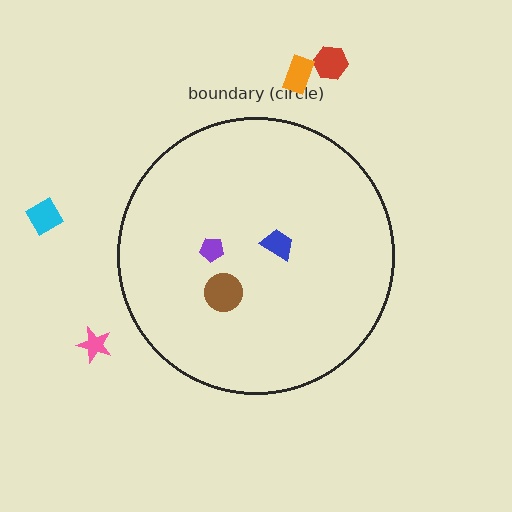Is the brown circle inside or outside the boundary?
Inside.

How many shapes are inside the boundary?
3 inside, 4 outside.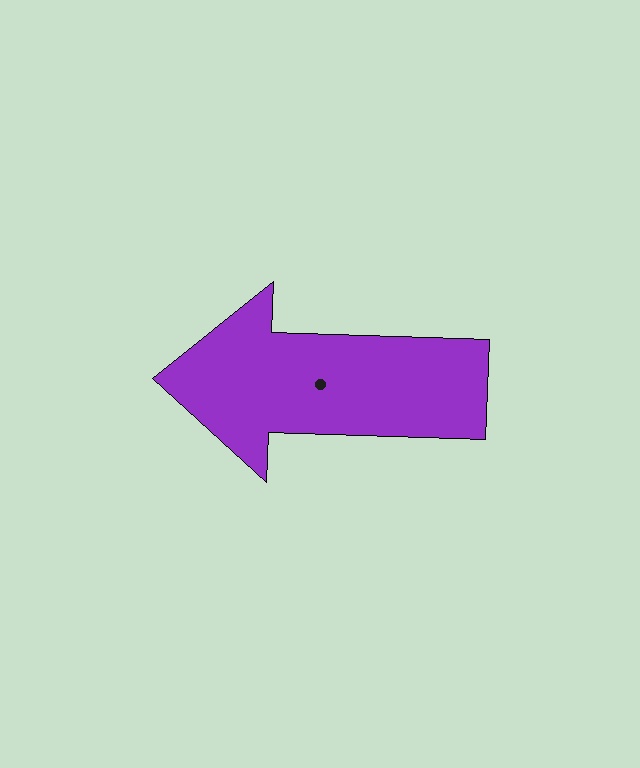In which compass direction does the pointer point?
West.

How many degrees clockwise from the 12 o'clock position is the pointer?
Approximately 272 degrees.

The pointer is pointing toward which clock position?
Roughly 9 o'clock.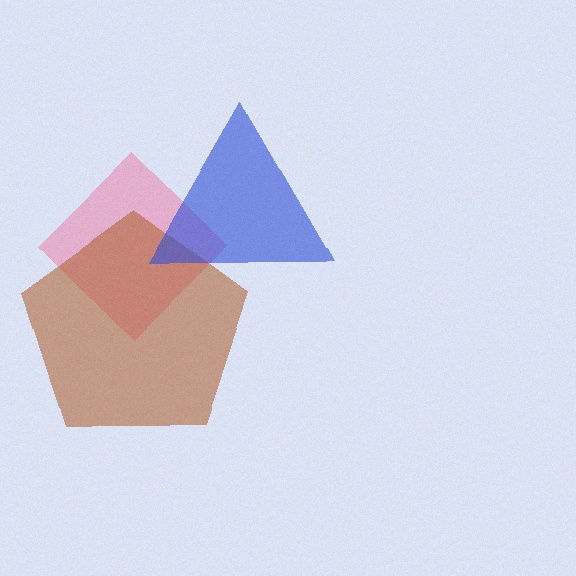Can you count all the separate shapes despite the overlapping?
Yes, there are 3 separate shapes.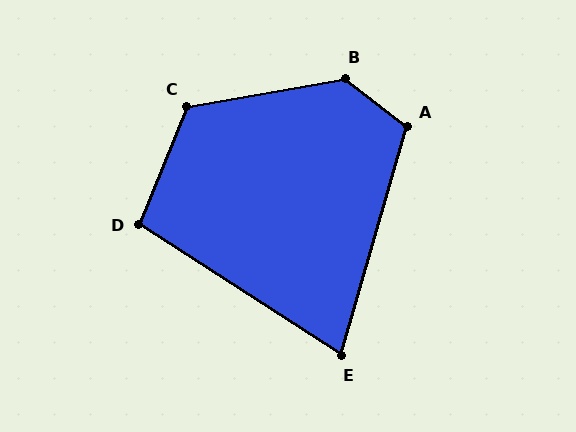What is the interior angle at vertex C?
Approximately 122 degrees (obtuse).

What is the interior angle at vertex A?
Approximately 112 degrees (obtuse).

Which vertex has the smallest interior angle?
E, at approximately 73 degrees.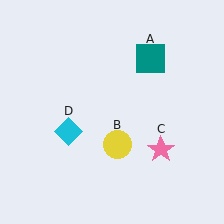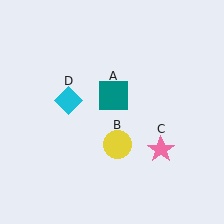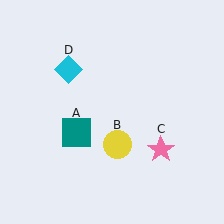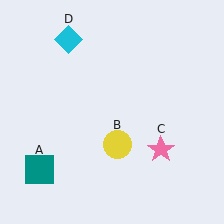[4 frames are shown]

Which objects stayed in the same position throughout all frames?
Yellow circle (object B) and pink star (object C) remained stationary.